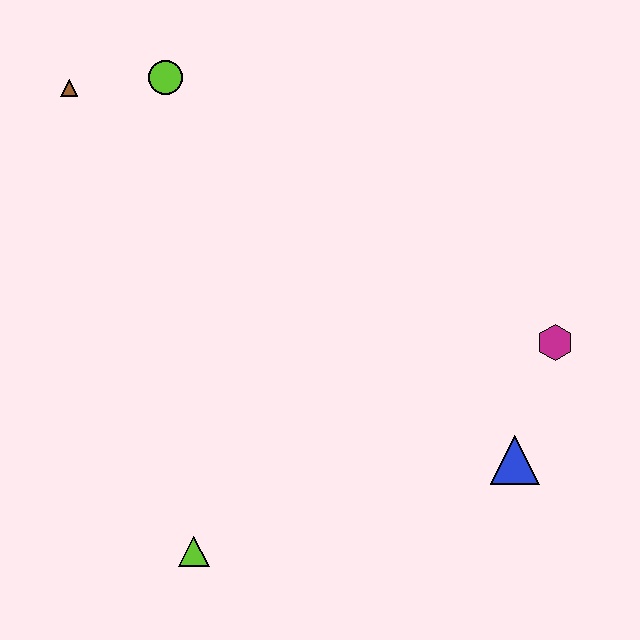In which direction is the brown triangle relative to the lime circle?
The brown triangle is to the left of the lime circle.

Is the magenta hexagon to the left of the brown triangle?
No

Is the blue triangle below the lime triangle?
No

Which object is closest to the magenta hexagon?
The blue triangle is closest to the magenta hexagon.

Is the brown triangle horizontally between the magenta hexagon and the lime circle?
No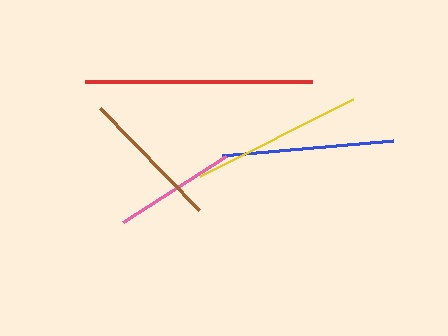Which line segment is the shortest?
The pink line is the shortest at approximately 123 pixels.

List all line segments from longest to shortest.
From longest to shortest: red, blue, yellow, brown, pink.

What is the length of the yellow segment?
The yellow segment is approximately 171 pixels long.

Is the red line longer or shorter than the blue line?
The red line is longer than the blue line.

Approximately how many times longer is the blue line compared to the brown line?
The blue line is approximately 1.2 times the length of the brown line.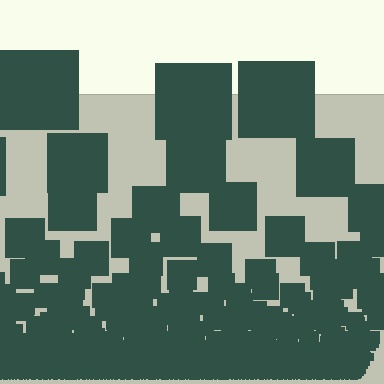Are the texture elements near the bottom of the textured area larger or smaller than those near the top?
Smaller. The gradient is inverted — elements near the bottom are smaller and denser.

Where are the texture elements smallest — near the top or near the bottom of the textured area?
Near the bottom.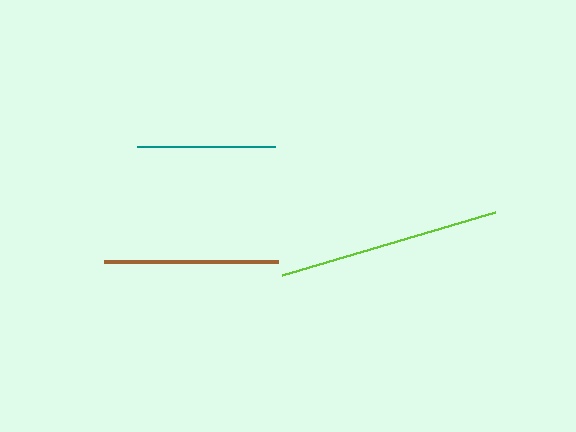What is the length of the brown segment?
The brown segment is approximately 174 pixels long.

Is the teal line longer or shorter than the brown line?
The brown line is longer than the teal line.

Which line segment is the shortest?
The teal line is the shortest at approximately 138 pixels.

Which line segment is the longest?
The lime line is the longest at approximately 222 pixels.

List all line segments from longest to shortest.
From longest to shortest: lime, brown, teal.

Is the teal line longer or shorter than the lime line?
The lime line is longer than the teal line.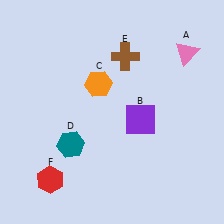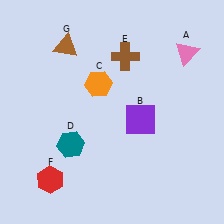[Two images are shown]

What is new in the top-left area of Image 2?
A brown triangle (G) was added in the top-left area of Image 2.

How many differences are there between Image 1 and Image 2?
There is 1 difference between the two images.